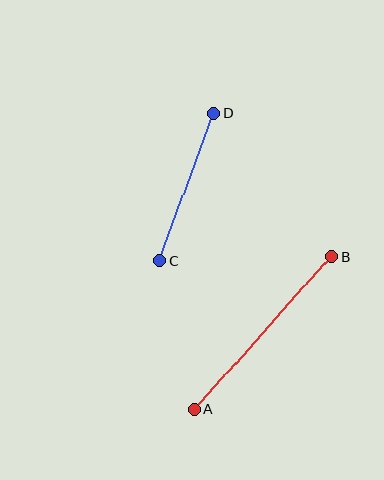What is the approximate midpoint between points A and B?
The midpoint is at approximately (263, 333) pixels.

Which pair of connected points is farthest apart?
Points A and B are farthest apart.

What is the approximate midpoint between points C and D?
The midpoint is at approximately (187, 187) pixels.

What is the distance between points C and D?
The distance is approximately 156 pixels.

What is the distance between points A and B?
The distance is approximately 205 pixels.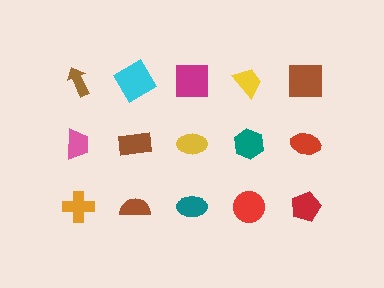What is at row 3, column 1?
An orange cross.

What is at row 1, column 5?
A brown square.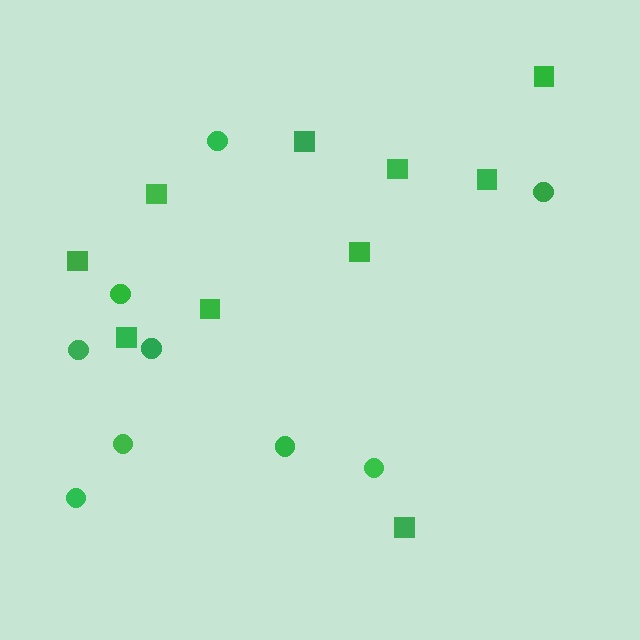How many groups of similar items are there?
There are 2 groups: one group of squares (10) and one group of circles (9).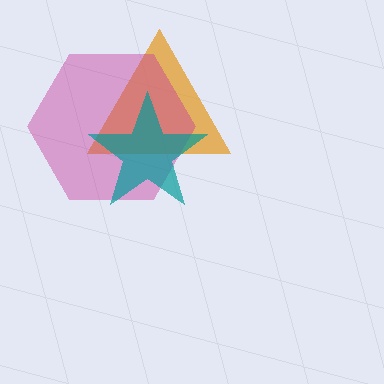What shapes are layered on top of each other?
The layered shapes are: an orange triangle, a magenta hexagon, a teal star.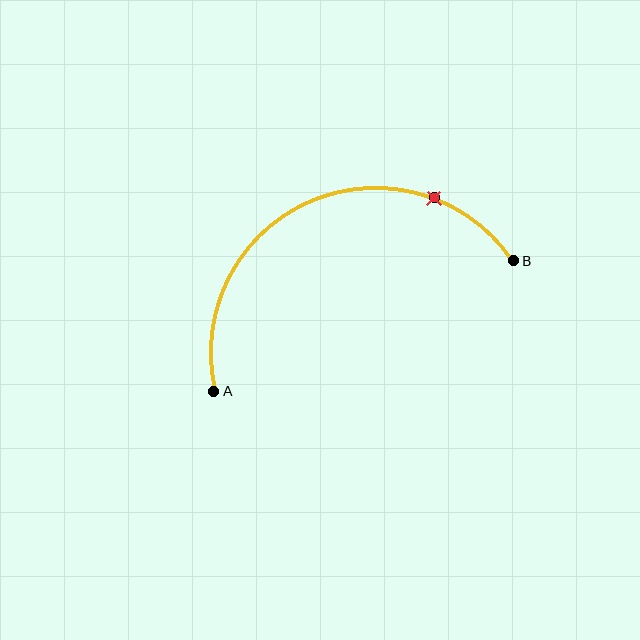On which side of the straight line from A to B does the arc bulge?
The arc bulges above the straight line connecting A and B.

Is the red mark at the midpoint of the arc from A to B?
No. The red mark lies on the arc but is closer to endpoint B. The arc midpoint would be at the point on the curve equidistant along the arc from both A and B.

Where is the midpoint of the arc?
The arc midpoint is the point on the curve farthest from the straight line joining A and B. It sits above that line.